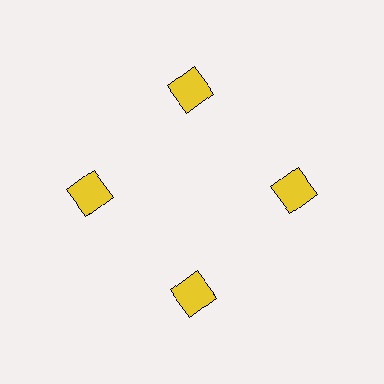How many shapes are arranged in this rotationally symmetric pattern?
There are 4 shapes, arranged in 4 groups of 1.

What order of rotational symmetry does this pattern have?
This pattern has 4-fold rotational symmetry.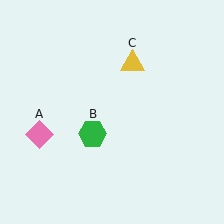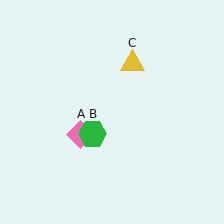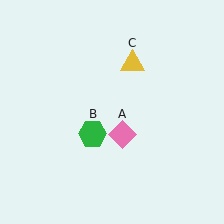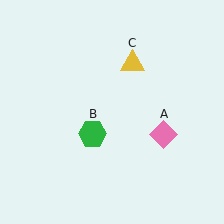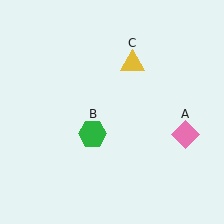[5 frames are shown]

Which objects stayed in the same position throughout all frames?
Green hexagon (object B) and yellow triangle (object C) remained stationary.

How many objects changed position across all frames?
1 object changed position: pink diamond (object A).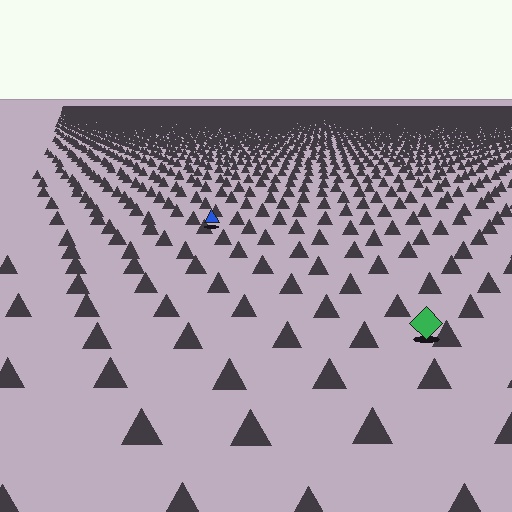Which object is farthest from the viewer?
The blue triangle is farthest from the viewer. It appears smaller and the ground texture around it is denser.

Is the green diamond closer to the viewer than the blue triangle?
Yes. The green diamond is closer — you can tell from the texture gradient: the ground texture is coarser near it.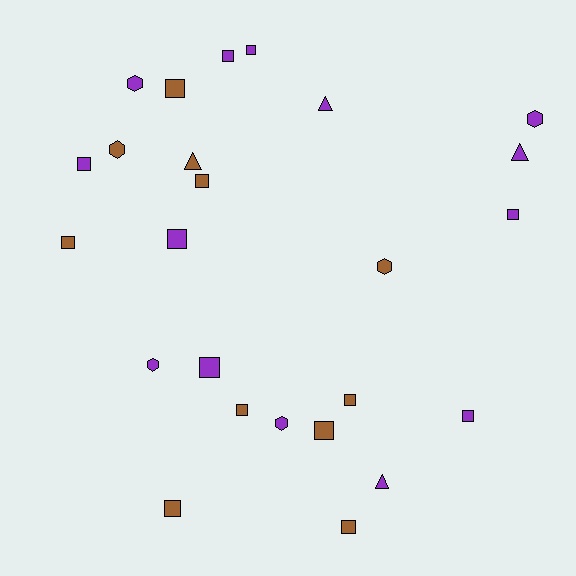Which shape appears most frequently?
Square, with 15 objects.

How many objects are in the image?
There are 25 objects.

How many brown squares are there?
There are 8 brown squares.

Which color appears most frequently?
Purple, with 14 objects.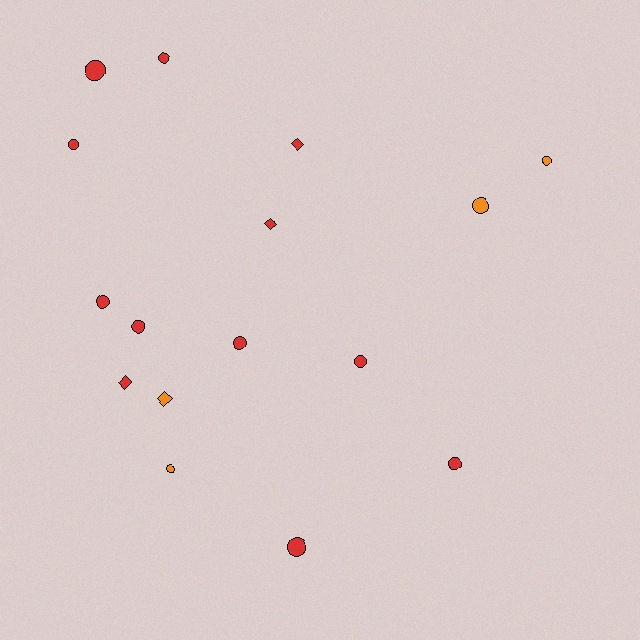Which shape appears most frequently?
Circle, with 12 objects.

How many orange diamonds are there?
There is 1 orange diamond.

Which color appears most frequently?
Red, with 12 objects.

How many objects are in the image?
There are 16 objects.